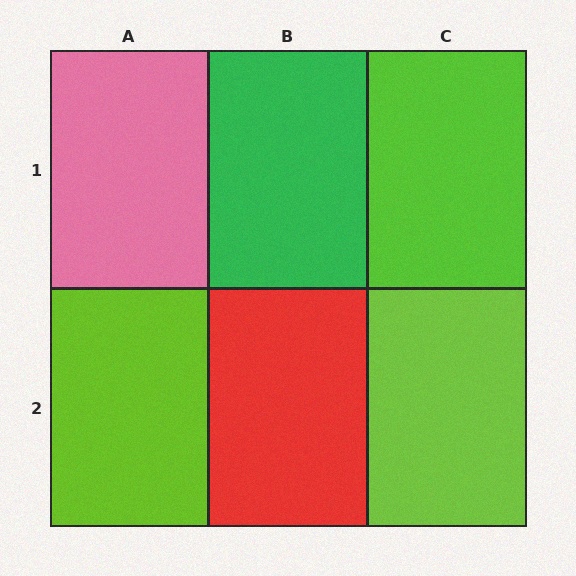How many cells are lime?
3 cells are lime.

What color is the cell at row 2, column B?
Red.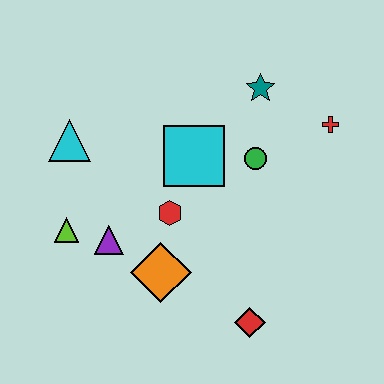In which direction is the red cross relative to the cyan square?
The red cross is to the right of the cyan square.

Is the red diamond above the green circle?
No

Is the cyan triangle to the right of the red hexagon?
No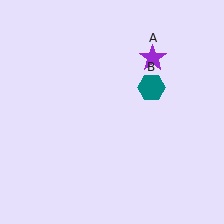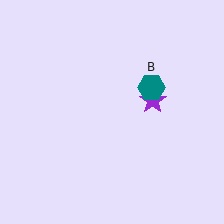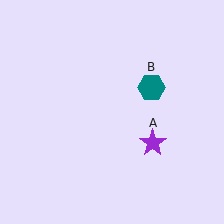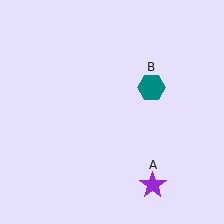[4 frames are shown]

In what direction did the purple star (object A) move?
The purple star (object A) moved down.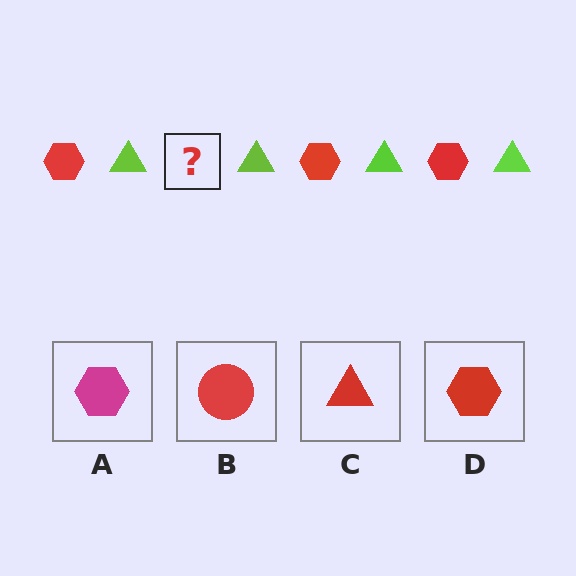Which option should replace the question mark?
Option D.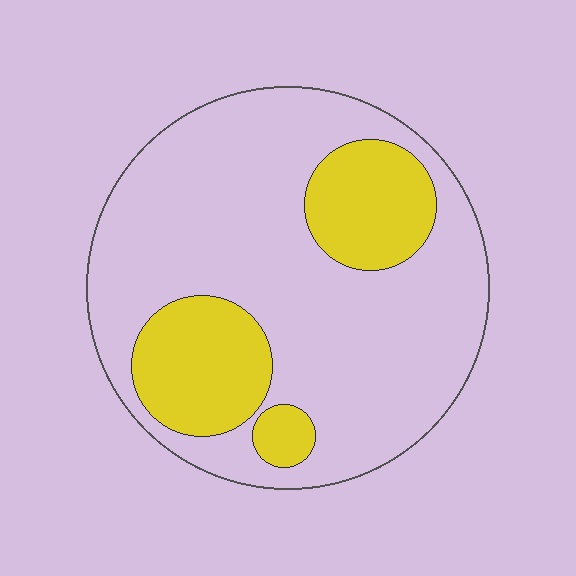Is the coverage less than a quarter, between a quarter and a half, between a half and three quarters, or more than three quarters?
Between a quarter and a half.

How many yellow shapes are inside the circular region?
3.